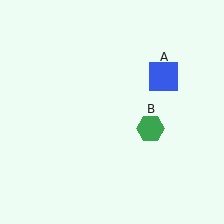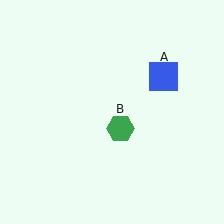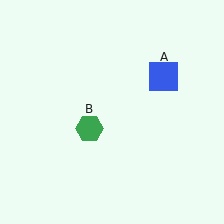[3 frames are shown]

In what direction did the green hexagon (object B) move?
The green hexagon (object B) moved left.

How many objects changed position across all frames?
1 object changed position: green hexagon (object B).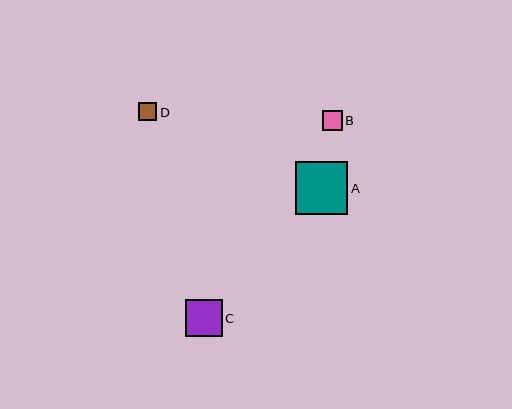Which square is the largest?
Square A is the largest with a size of approximately 52 pixels.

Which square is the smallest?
Square D is the smallest with a size of approximately 18 pixels.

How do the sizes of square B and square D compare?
Square B and square D are approximately the same size.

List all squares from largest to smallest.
From largest to smallest: A, C, B, D.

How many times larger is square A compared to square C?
Square A is approximately 1.4 times the size of square C.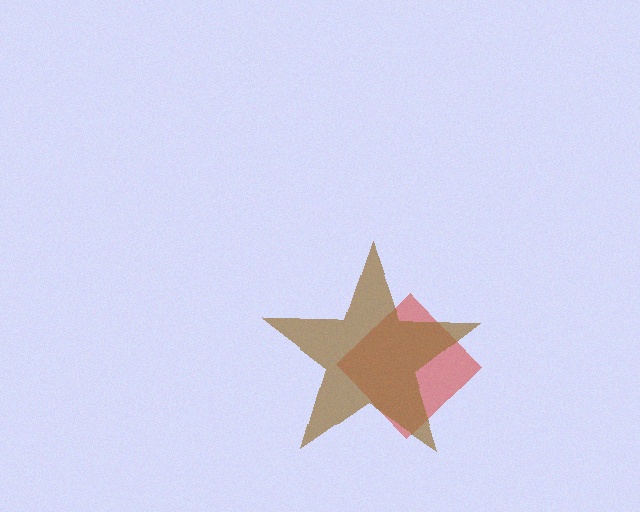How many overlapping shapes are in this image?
There are 2 overlapping shapes in the image.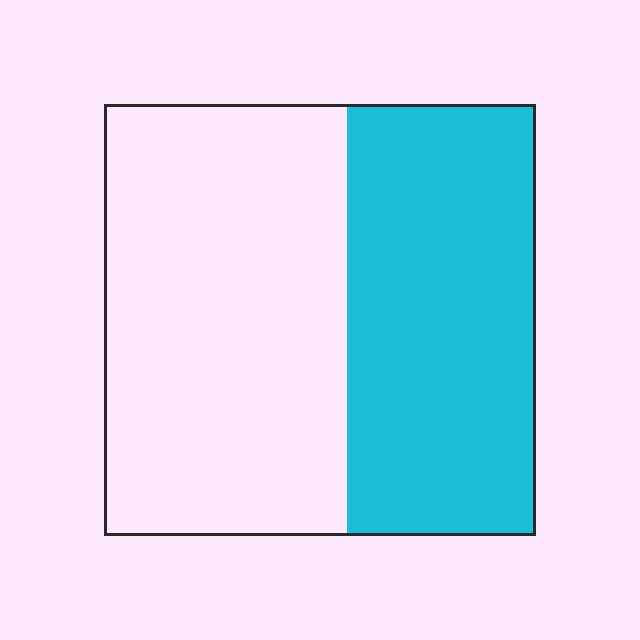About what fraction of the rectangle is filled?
About two fifths (2/5).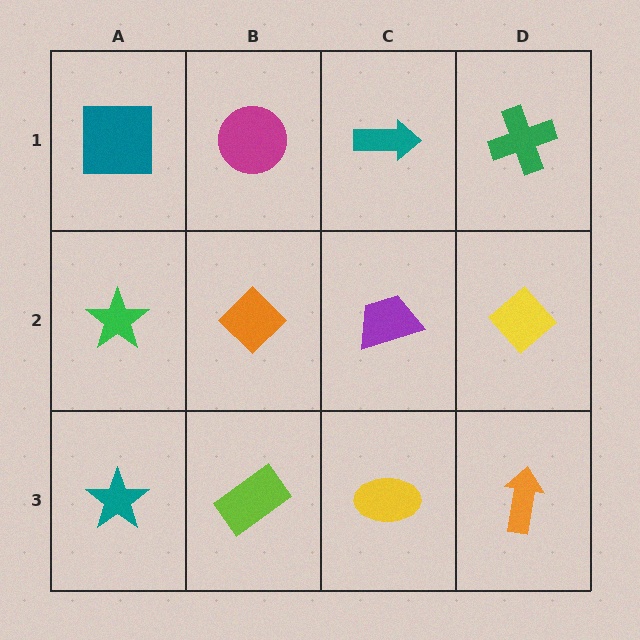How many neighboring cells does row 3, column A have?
2.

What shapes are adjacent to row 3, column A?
A green star (row 2, column A), a lime rectangle (row 3, column B).